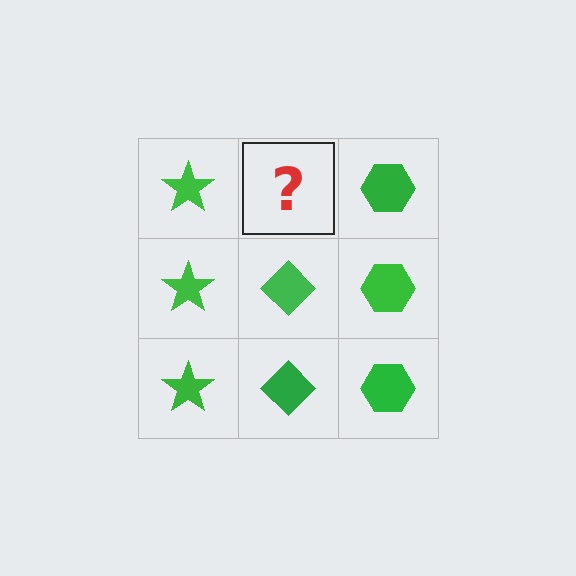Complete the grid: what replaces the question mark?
The question mark should be replaced with a green diamond.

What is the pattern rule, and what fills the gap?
The rule is that each column has a consistent shape. The gap should be filled with a green diamond.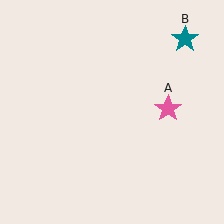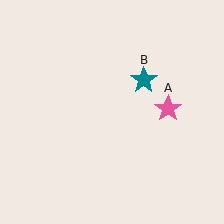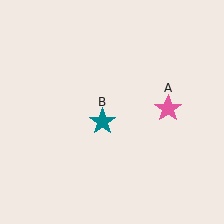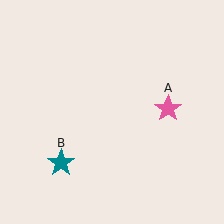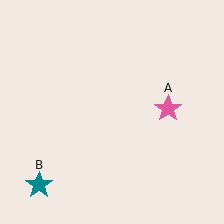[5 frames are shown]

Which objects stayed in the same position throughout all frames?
Pink star (object A) remained stationary.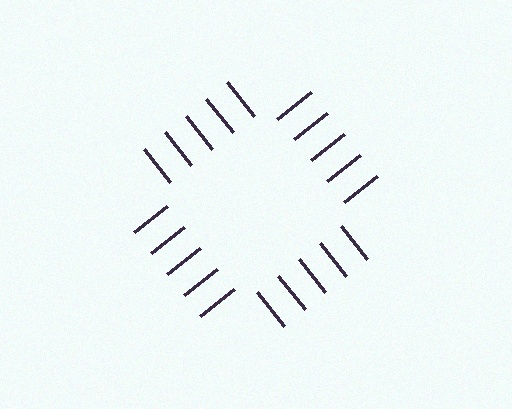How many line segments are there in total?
20 — 5 along each of the 4 edges.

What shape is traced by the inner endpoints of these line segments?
An illusory square — the line segments terminate on its edges but no continuous stroke is drawn.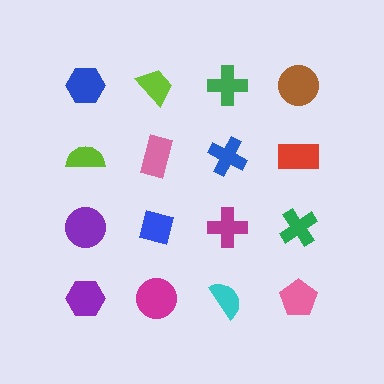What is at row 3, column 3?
A magenta cross.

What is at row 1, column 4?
A brown circle.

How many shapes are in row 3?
4 shapes.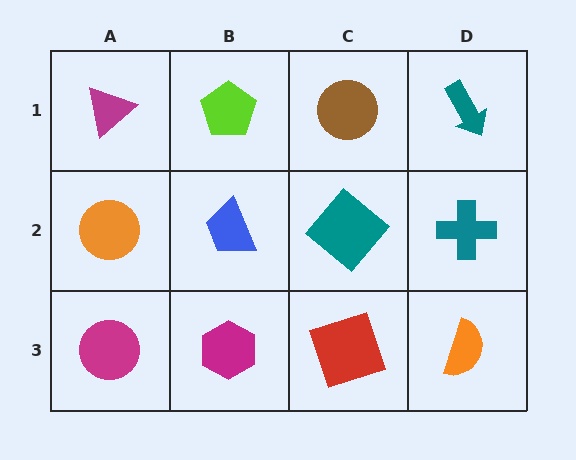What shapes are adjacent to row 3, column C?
A teal diamond (row 2, column C), a magenta hexagon (row 3, column B), an orange semicircle (row 3, column D).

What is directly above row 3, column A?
An orange circle.